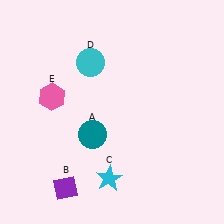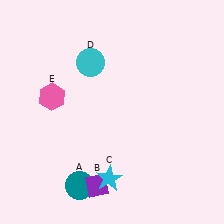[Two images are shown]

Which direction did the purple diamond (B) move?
The purple diamond (B) moved right.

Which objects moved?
The objects that moved are: the teal circle (A), the purple diamond (B).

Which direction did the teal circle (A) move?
The teal circle (A) moved down.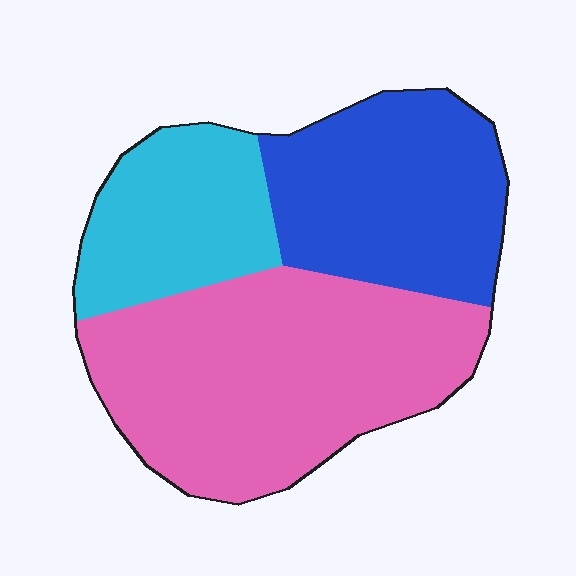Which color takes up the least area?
Cyan, at roughly 20%.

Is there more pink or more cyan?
Pink.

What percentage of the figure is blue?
Blue covers 31% of the figure.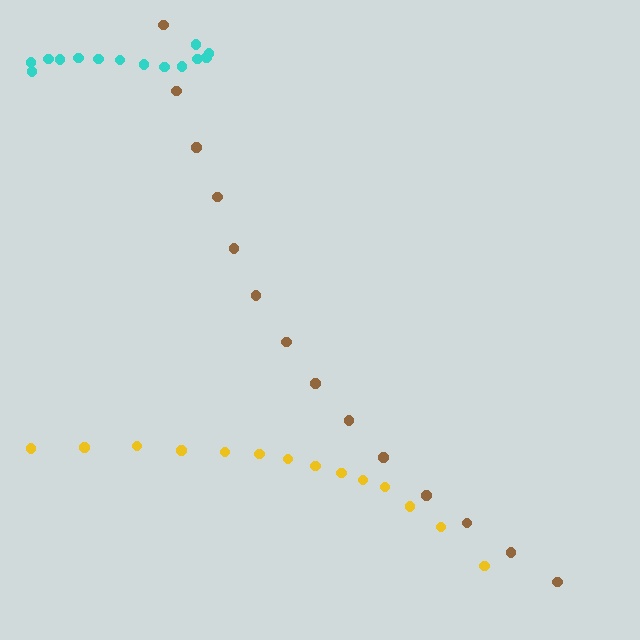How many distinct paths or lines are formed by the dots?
There are 3 distinct paths.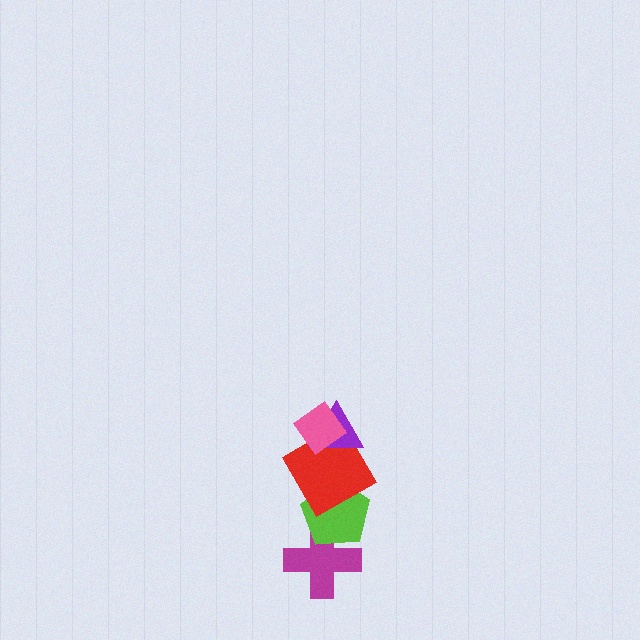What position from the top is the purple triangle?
The purple triangle is 2nd from the top.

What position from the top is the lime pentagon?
The lime pentagon is 4th from the top.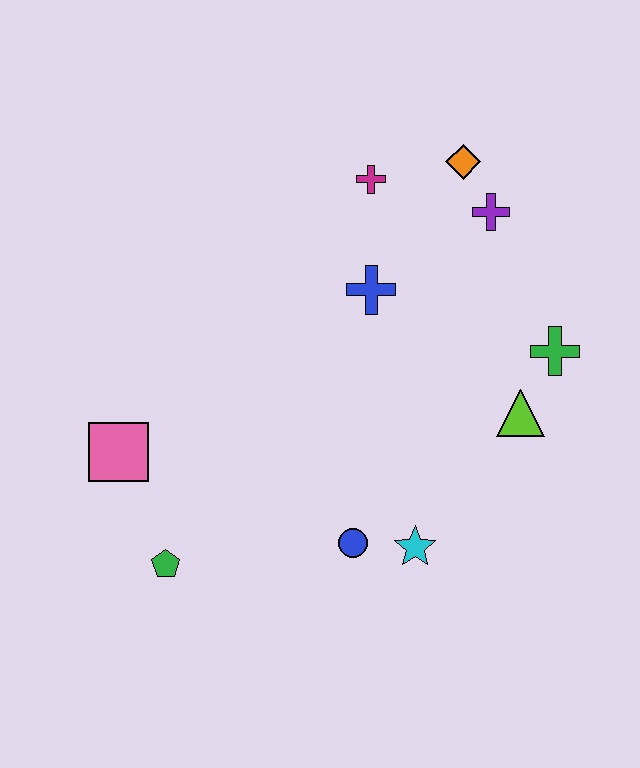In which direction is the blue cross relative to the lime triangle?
The blue cross is to the left of the lime triangle.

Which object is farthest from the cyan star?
The orange diamond is farthest from the cyan star.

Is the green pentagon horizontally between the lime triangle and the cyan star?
No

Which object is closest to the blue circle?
The cyan star is closest to the blue circle.